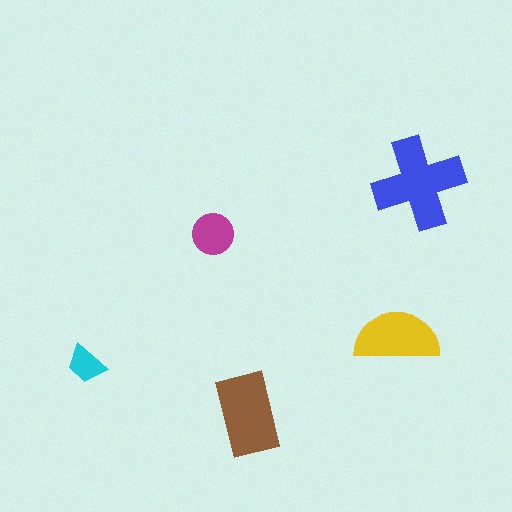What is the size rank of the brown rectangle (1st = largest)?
2nd.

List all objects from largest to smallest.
The blue cross, the brown rectangle, the yellow semicircle, the magenta circle, the cyan trapezoid.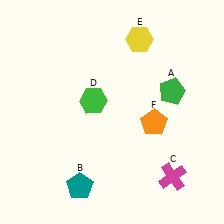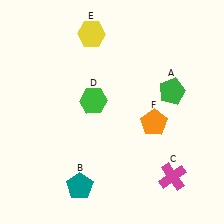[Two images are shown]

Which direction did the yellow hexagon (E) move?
The yellow hexagon (E) moved left.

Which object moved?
The yellow hexagon (E) moved left.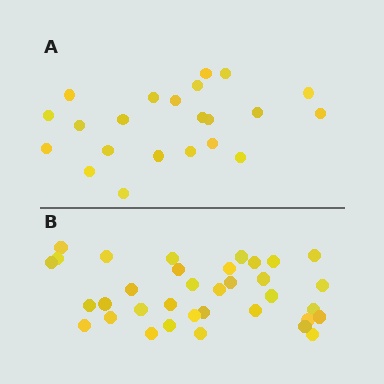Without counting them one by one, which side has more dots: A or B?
Region B (the bottom region) has more dots.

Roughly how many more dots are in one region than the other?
Region B has approximately 15 more dots than region A.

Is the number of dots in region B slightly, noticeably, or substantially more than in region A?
Region B has substantially more. The ratio is roughly 1.6 to 1.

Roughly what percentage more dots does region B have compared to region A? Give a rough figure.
About 60% more.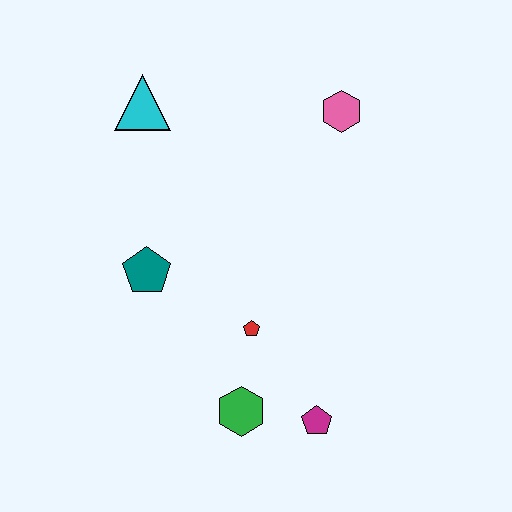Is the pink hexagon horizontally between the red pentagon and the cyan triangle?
No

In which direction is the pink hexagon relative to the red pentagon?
The pink hexagon is above the red pentagon.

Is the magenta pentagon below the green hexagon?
Yes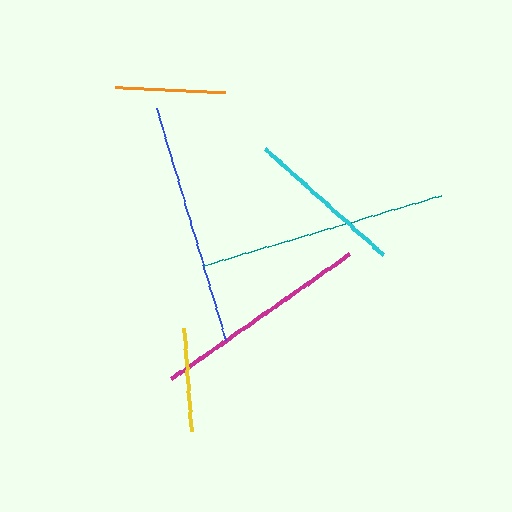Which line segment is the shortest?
The yellow line is the shortest at approximately 104 pixels.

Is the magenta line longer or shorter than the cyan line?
The magenta line is longer than the cyan line.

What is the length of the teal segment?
The teal segment is approximately 247 pixels long.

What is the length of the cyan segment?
The cyan segment is approximately 159 pixels long.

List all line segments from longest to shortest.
From longest to shortest: teal, blue, magenta, cyan, orange, yellow.